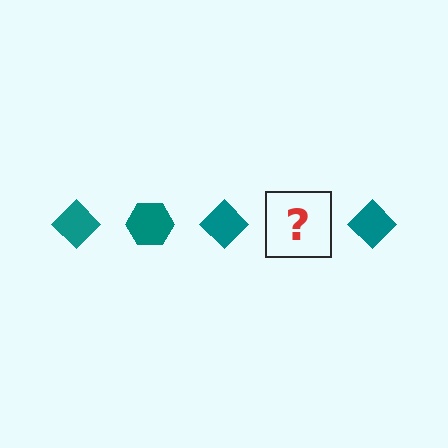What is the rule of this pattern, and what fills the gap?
The rule is that the pattern cycles through diamond, hexagon shapes in teal. The gap should be filled with a teal hexagon.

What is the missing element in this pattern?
The missing element is a teal hexagon.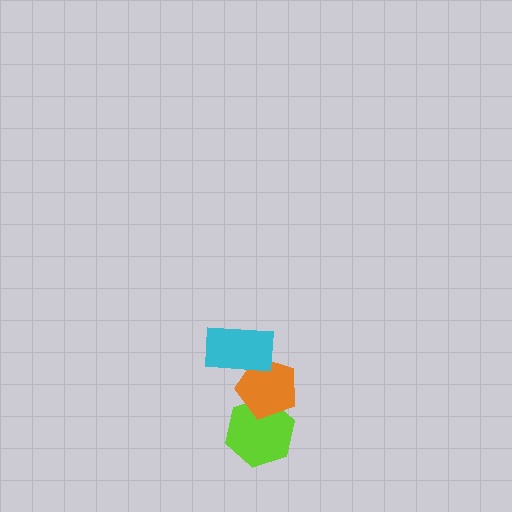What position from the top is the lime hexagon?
The lime hexagon is 3rd from the top.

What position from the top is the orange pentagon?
The orange pentagon is 2nd from the top.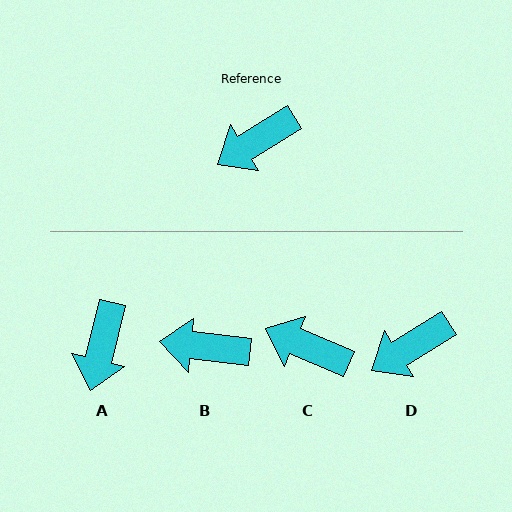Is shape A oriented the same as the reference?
No, it is off by about 44 degrees.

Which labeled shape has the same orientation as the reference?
D.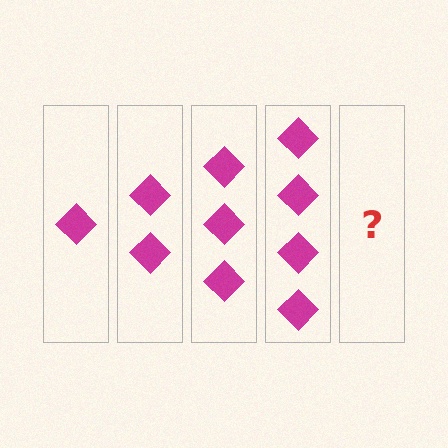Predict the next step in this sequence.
The next step is 5 diamonds.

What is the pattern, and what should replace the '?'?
The pattern is that each step adds one more diamond. The '?' should be 5 diamonds.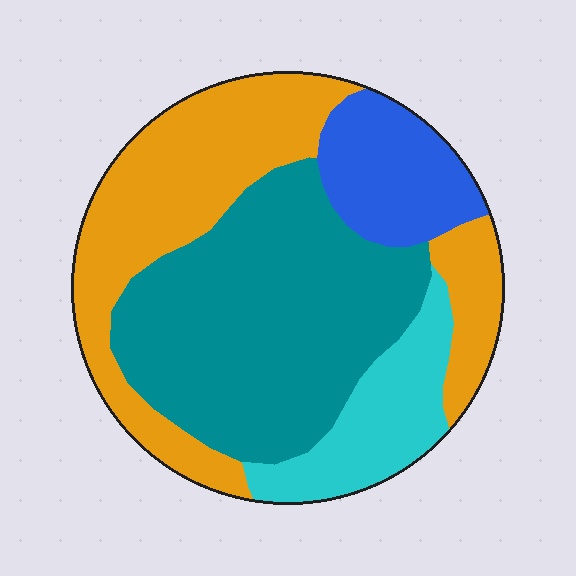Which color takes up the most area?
Teal, at roughly 40%.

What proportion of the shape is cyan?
Cyan takes up about one eighth (1/8) of the shape.